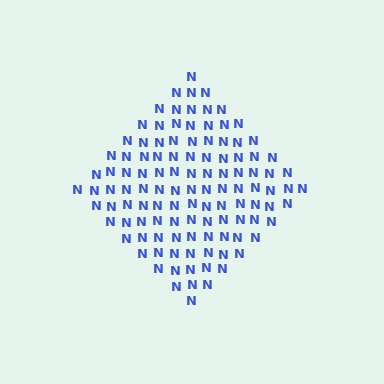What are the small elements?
The small elements are letter N's.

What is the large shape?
The large shape is a diamond.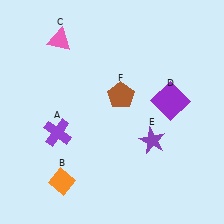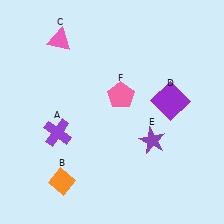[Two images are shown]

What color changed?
The pentagon (F) changed from brown in Image 1 to pink in Image 2.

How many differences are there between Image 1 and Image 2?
There is 1 difference between the two images.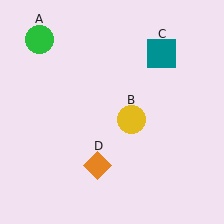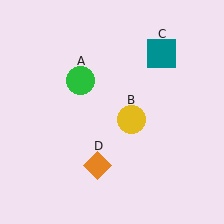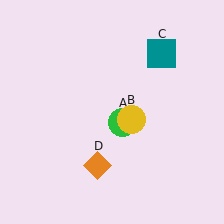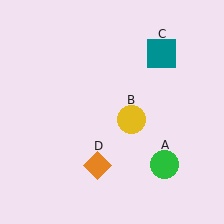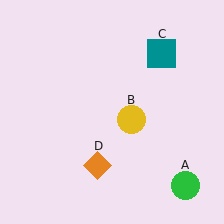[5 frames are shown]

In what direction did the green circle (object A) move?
The green circle (object A) moved down and to the right.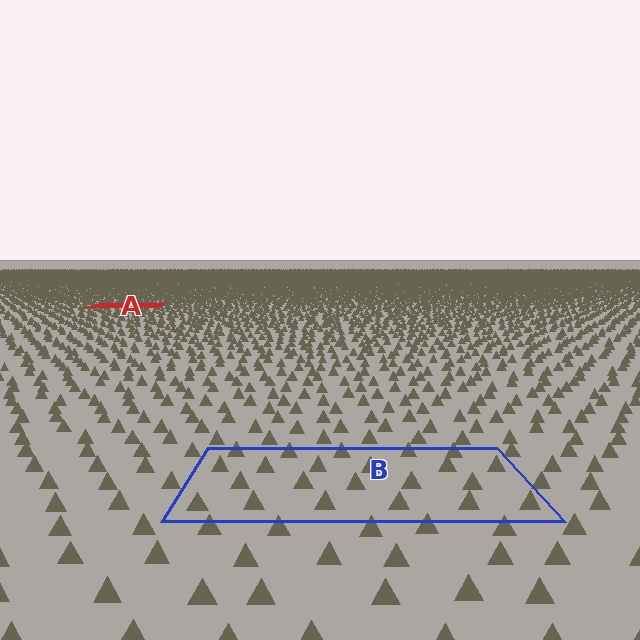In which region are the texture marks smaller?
The texture marks are smaller in region A, because it is farther away.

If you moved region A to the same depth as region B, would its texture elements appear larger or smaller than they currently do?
They would appear larger. At a closer depth, the same texture elements are projected at a bigger on-screen size.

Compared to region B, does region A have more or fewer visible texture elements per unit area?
Region A has more texture elements per unit area — they are packed more densely because it is farther away.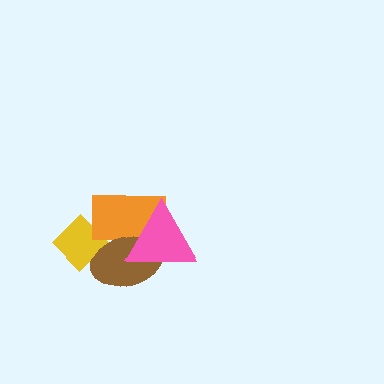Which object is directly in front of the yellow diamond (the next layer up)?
The orange rectangle is directly in front of the yellow diamond.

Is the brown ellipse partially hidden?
Yes, it is partially covered by another shape.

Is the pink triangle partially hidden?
No, no other shape covers it.